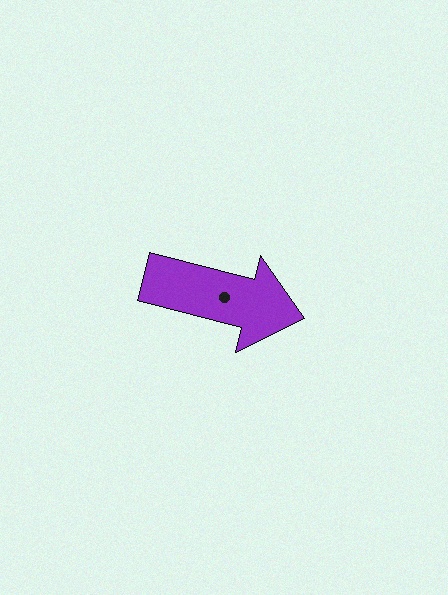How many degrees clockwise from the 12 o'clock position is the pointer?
Approximately 105 degrees.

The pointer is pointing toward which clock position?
Roughly 3 o'clock.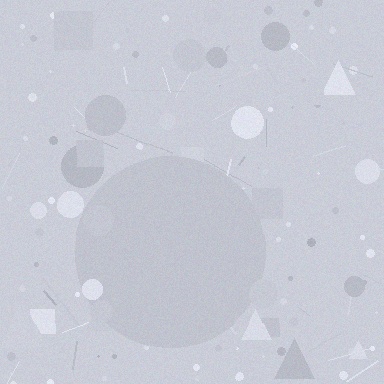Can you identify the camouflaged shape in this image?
The camouflaged shape is a circle.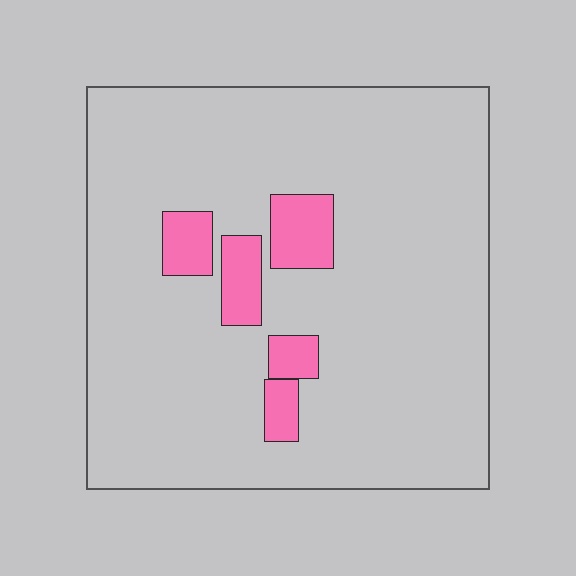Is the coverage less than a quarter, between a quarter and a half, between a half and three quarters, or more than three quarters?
Less than a quarter.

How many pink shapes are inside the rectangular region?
5.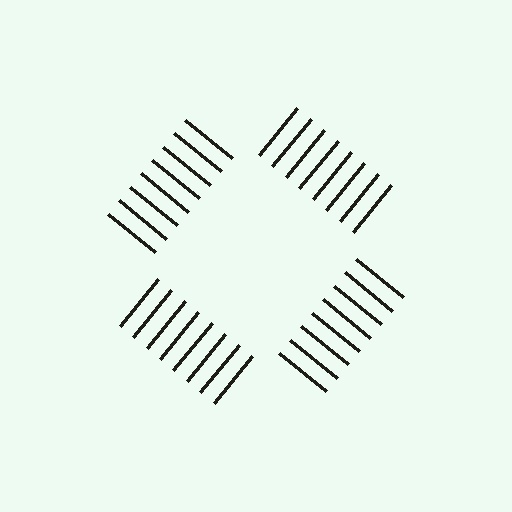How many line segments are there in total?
32 — 8 along each of the 4 edges.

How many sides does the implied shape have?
4 sides — the line-ends trace a square.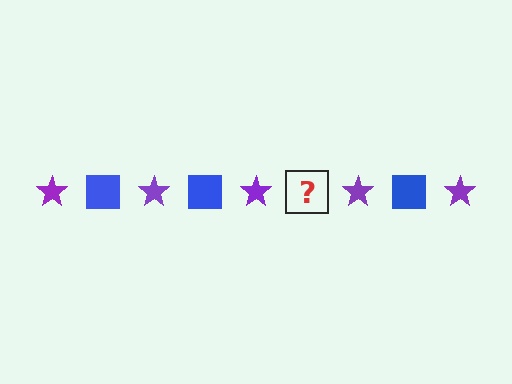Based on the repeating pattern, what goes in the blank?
The blank should be a blue square.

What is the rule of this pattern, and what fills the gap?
The rule is that the pattern alternates between purple star and blue square. The gap should be filled with a blue square.